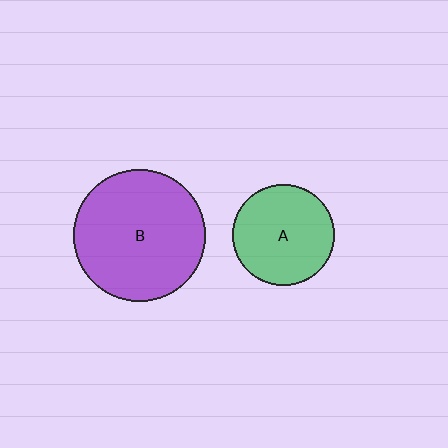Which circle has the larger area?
Circle B (purple).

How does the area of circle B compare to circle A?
Approximately 1.7 times.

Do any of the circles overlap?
No, none of the circles overlap.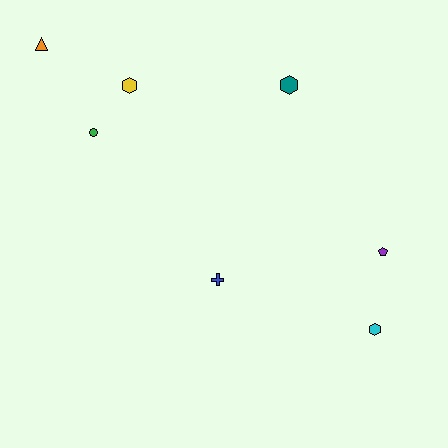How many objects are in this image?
There are 7 objects.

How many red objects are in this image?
There are no red objects.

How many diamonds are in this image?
There are no diamonds.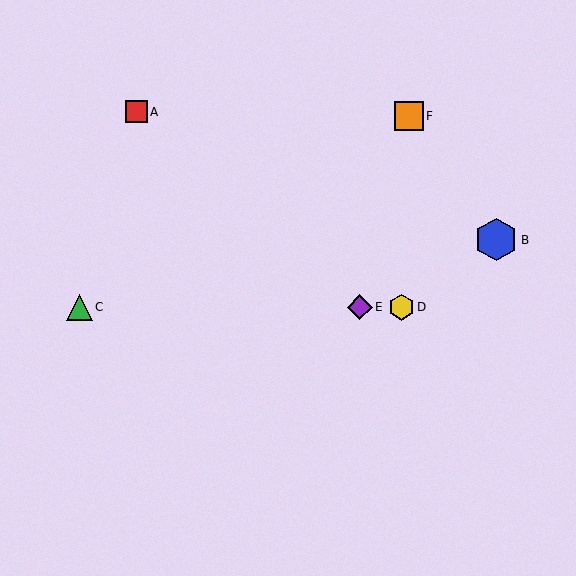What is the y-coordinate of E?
Object E is at y≈307.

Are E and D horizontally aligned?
Yes, both are at y≈307.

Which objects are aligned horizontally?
Objects C, D, E are aligned horizontally.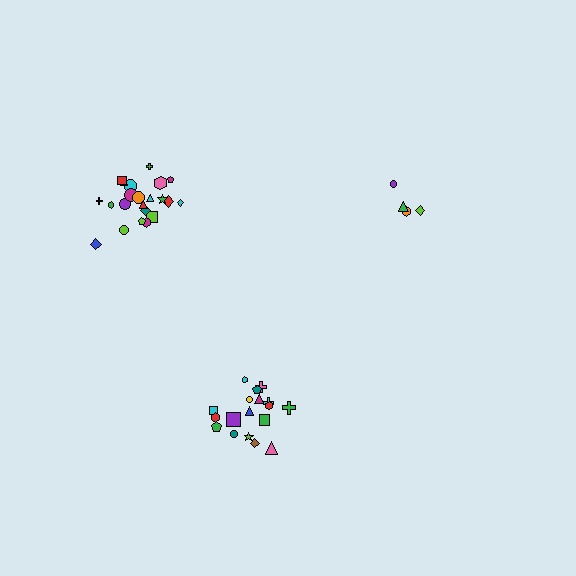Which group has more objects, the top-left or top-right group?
The top-left group.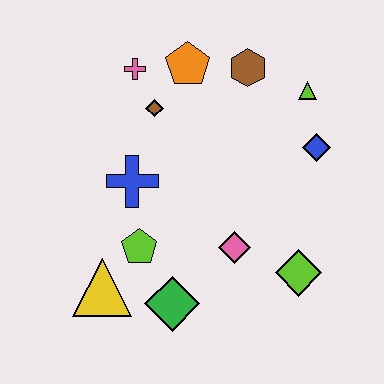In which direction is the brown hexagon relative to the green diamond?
The brown hexagon is above the green diamond.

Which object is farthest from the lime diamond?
The pink cross is farthest from the lime diamond.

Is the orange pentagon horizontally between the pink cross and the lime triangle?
Yes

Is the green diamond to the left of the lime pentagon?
No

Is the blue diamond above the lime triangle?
No